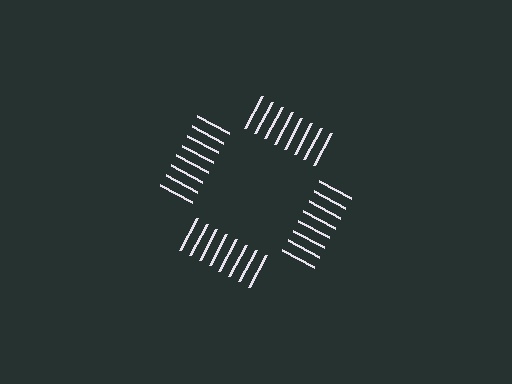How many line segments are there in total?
32 — 8 along each of the 4 edges.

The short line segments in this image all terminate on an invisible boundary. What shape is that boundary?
An illusory square — the line segments terminate on its edges but no continuous stroke is drawn.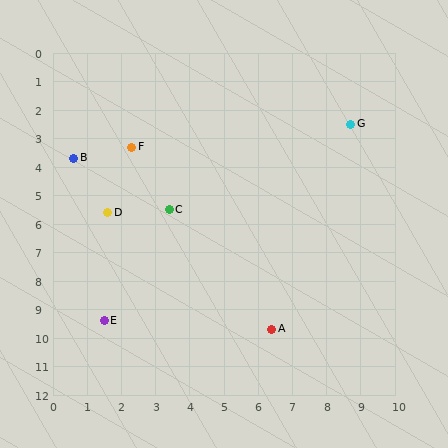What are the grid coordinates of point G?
Point G is at approximately (8.7, 2.5).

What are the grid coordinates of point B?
Point B is at approximately (0.6, 3.7).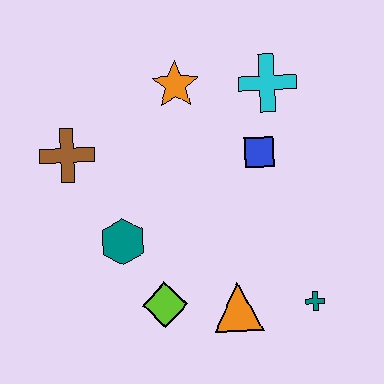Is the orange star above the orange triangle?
Yes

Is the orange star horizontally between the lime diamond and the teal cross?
Yes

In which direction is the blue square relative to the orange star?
The blue square is to the right of the orange star.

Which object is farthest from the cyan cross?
The lime diamond is farthest from the cyan cross.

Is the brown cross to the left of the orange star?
Yes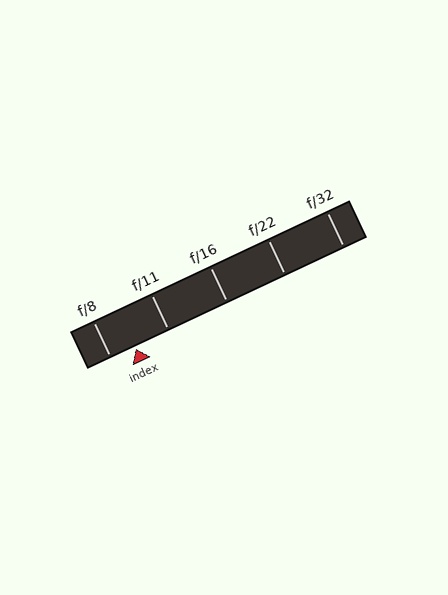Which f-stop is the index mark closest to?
The index mark is closest to f/8.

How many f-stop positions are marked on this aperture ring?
There are 5 f-stop positions marked.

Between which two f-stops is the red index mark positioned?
The index mark is between f/8 and f/11.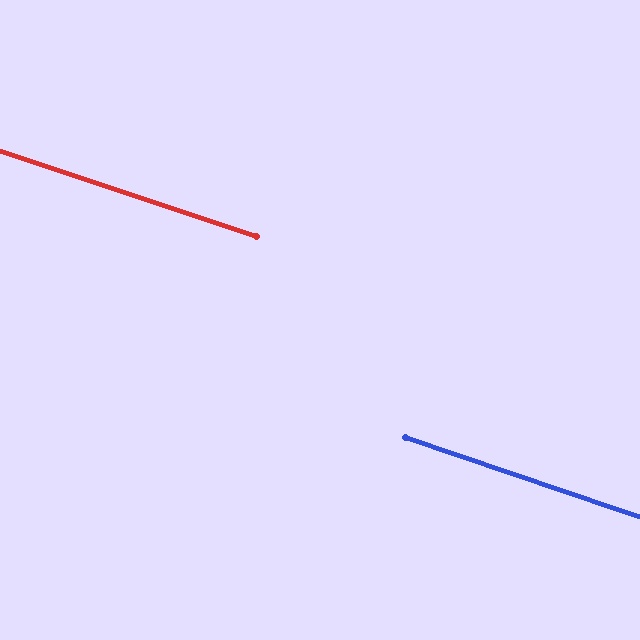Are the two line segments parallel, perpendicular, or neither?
Parallel — their directions differ by only 0.5°.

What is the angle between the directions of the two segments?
Approximately 0 degrees.